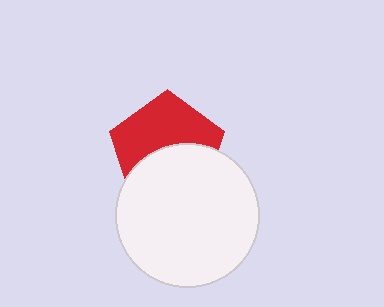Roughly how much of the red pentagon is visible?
About half of it is visible (roughly 53%).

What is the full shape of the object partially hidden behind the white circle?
The partially hidden object is a red pentagon.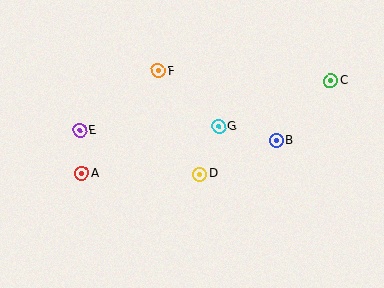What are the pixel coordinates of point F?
Point F is at (158, 71).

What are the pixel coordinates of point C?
Point C is at (331, 81).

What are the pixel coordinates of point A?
Point A is at (82, 173).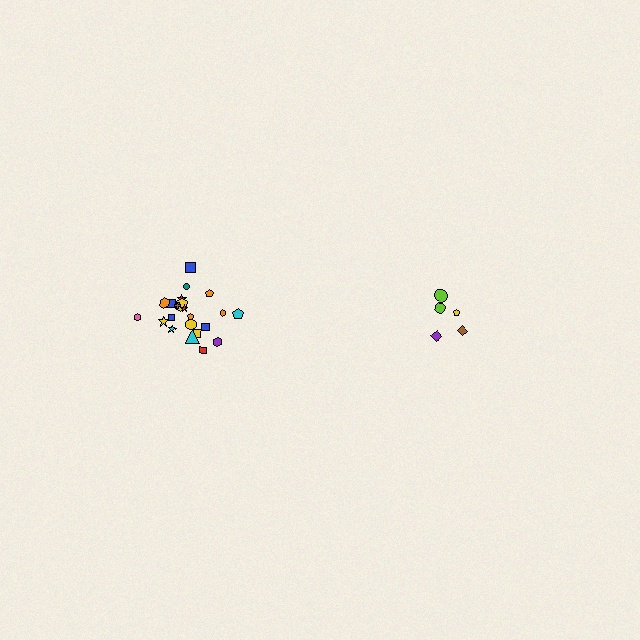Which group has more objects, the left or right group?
The left group.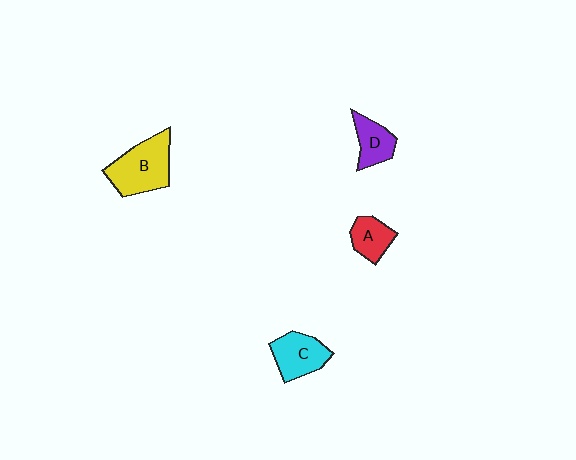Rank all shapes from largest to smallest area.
From largest to smallest: B (yellow), C (cyan), D (purple), A (red).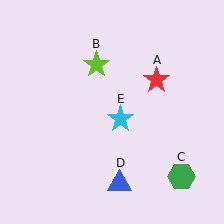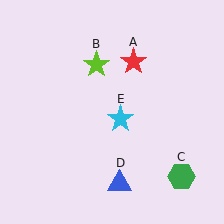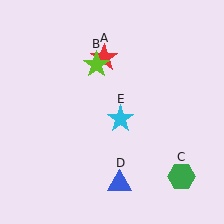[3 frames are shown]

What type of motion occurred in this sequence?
The red star (object A) rotated counterclockwise around the center of the scene.